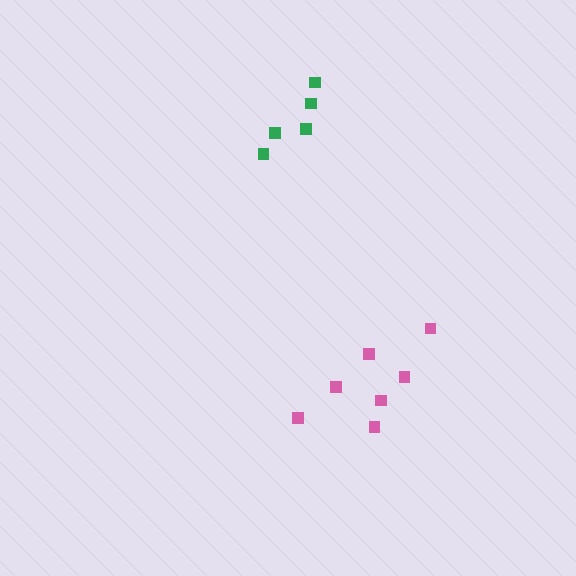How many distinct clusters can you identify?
There are 2 distinct clusters.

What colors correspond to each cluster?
The clusters are colored: pink, green.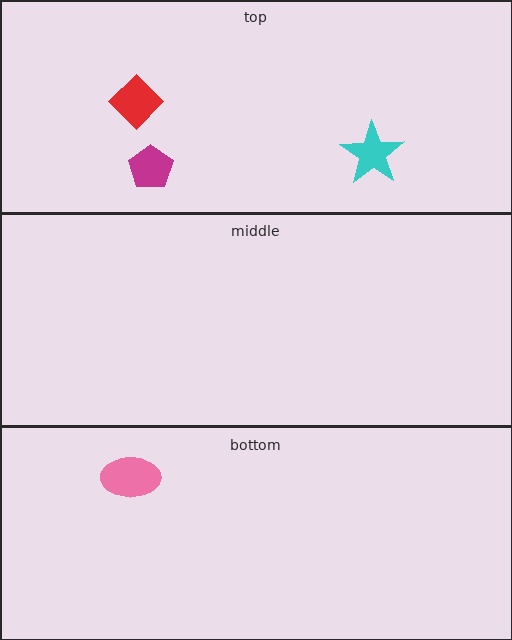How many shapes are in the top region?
3.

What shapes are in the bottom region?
The pink ellipse.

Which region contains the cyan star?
The top region.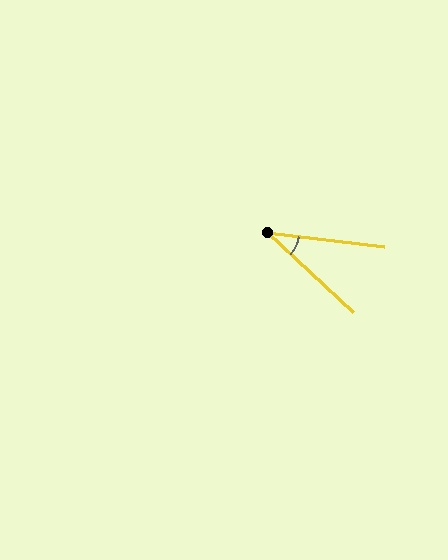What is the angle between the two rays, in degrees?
Approximately 37 degrees.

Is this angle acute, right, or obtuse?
It is acute.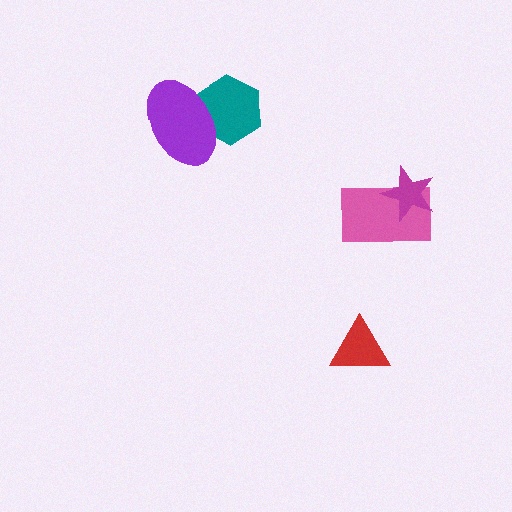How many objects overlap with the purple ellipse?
1 object overlaps with the purple ellipse.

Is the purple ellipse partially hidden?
No, no other shape covers it.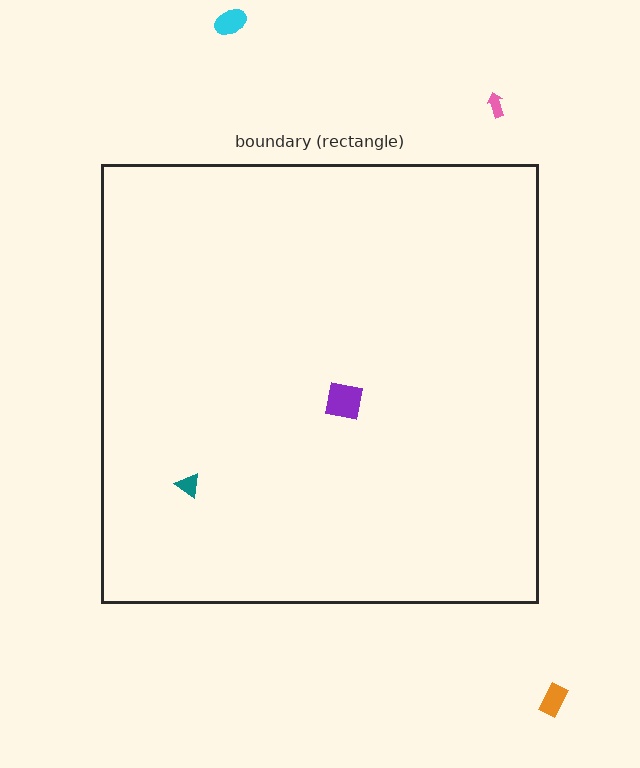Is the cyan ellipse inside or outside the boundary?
Outside.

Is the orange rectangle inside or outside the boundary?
Outside.